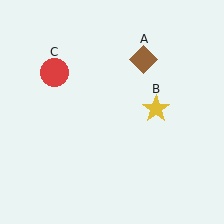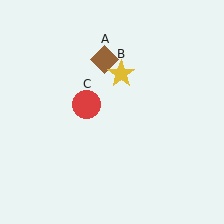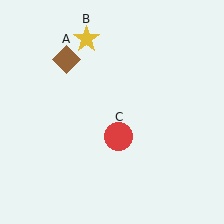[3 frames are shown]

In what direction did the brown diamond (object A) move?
The brown diamond (object A) moved left.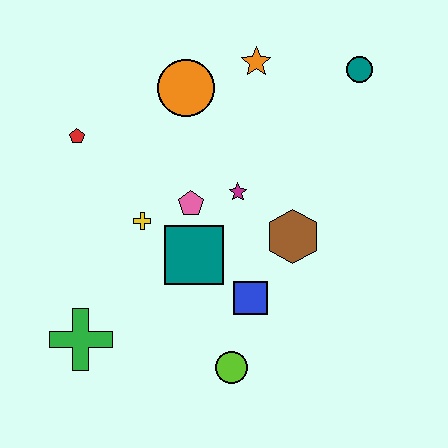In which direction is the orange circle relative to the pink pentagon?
The orange circle is above the pink pentagon.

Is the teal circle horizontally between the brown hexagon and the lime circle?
No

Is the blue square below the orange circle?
Yes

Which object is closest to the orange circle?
The orange star is closest to the orange circle.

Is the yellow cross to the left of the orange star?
Yes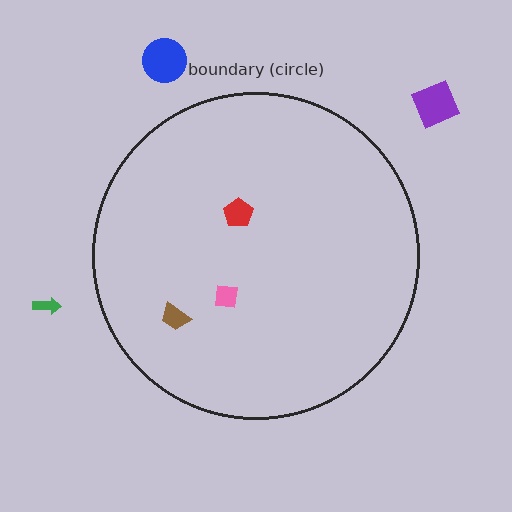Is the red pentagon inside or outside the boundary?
Inside.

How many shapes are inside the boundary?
3 inside, 3 outside.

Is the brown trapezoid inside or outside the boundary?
Inside.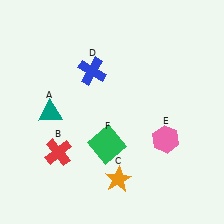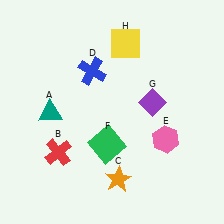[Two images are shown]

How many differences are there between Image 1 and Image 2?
There are 2 differences between the two images.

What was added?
A purple diamond (G), a yellow square (H) were added in Image 2.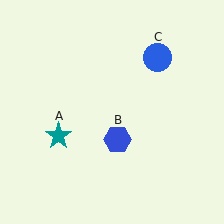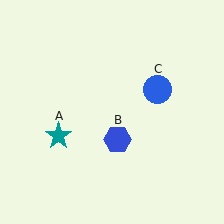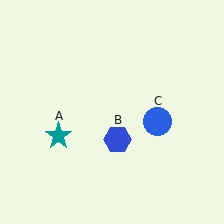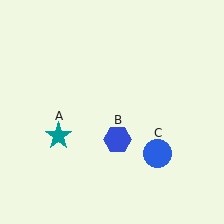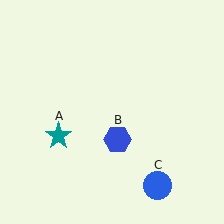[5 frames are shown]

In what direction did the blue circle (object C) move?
The blue circle (object C) moved down.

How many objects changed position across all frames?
1 object changed position: blue circle (object C).